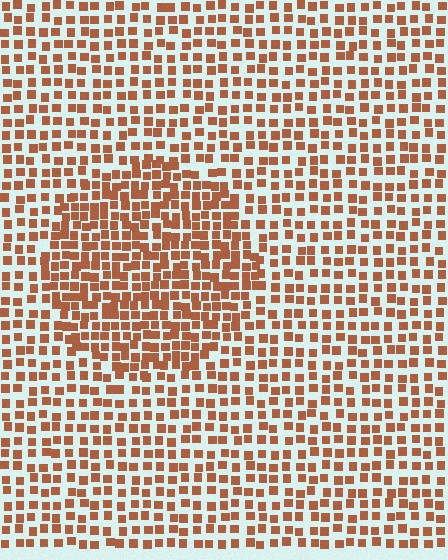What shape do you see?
I see a circle.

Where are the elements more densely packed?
The elements are more densely packed inside the circle boundary.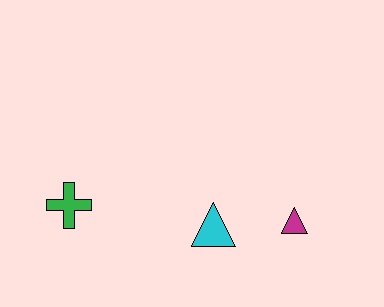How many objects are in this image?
There are 3 objects.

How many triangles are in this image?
There are 2 triangles.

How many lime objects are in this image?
There are no lime objects.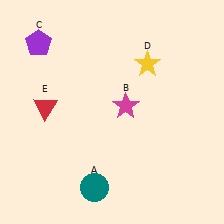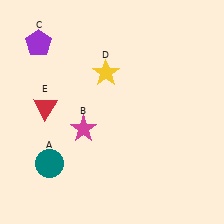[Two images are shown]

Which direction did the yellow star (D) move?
The yellow star (D) moved left.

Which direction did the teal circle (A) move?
The teal circle (A) moved left.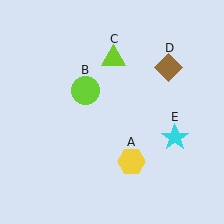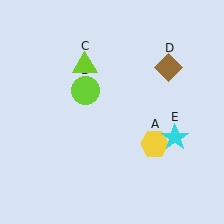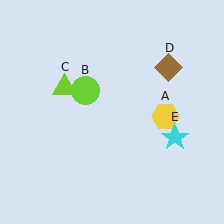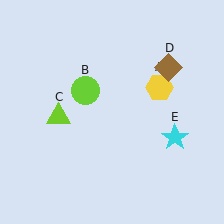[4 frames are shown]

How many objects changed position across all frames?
2 objects changed position: yellow hexagon (object A), lime triangle (object C).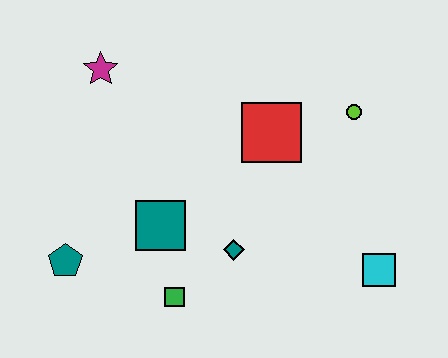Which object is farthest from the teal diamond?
The magenta star is farthest from the teal diamond.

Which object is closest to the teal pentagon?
The teal square is closest to the teal pentagon.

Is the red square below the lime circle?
Yes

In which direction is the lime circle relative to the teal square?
The lime circle is to the right of the teal square.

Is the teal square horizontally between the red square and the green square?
No